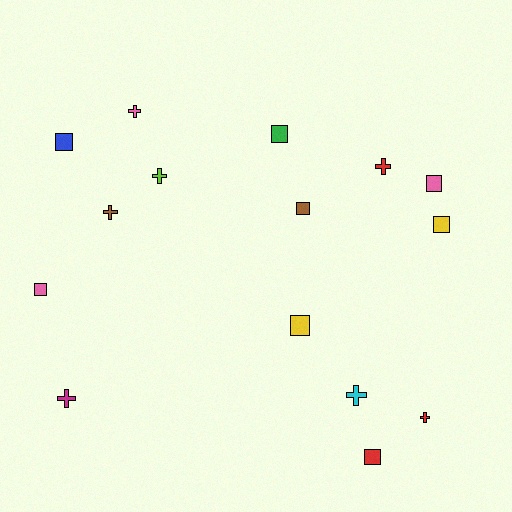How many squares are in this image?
There are 8 squares.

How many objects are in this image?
There are 15 objects.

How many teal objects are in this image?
There are no teal objects.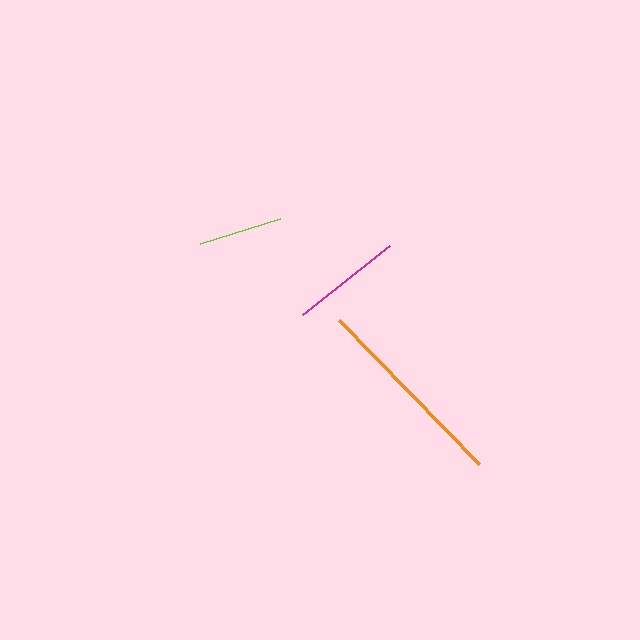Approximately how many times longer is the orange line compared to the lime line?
The orange line is approximately 2.4 times the length of the lime line.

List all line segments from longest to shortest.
From longest to shortest: orange, magenta, lime.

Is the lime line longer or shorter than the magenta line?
The magenta line is longer than the lime line.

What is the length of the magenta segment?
The magenta segment is approximately 111 pixels long.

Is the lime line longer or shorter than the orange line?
The orange line is longer than the lime line.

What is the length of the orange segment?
The orange segment is approximately 201 pixels long.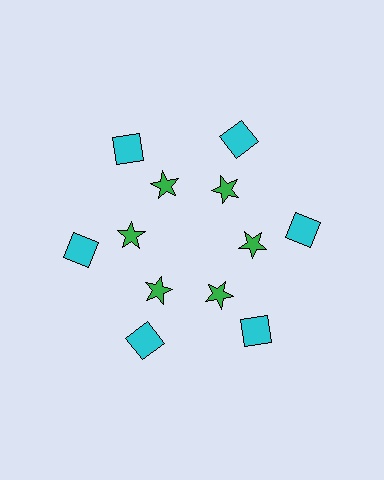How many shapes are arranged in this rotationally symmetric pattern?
There are 12 shapes, arranged in 6 groups of 2.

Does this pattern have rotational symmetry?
Yes, this pattern has 6-fold rotational symmetry. It looks the same after rotating 60 degrees around the center.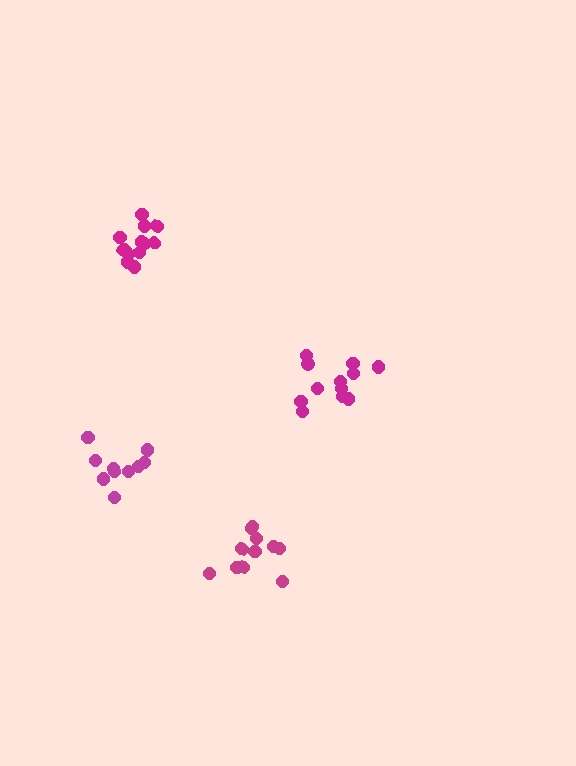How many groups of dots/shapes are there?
There are 4 groups.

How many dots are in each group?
Group 1: 13 dots, Group 2: 11 dots, Group 3: 12 dots, Group 4: 10 dots (46 total).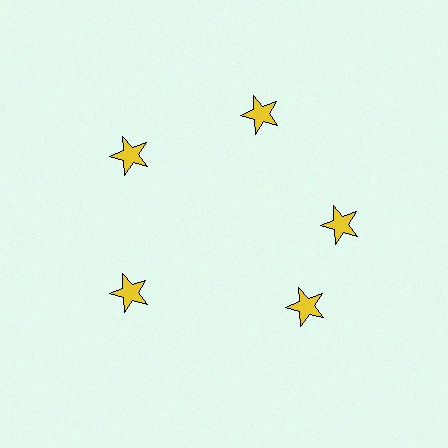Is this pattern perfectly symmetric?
No. The 5 yellow stars are arranged in a ring, but one element near the 5 o'clock position is rotated out of alignment along the ring, breaking the 5-fold rotational symmetry.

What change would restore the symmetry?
The symmetry would be restored by rotating it back into even spacing with its neighbors so that all 5 stars sit at equal angles and equal distance from the center.